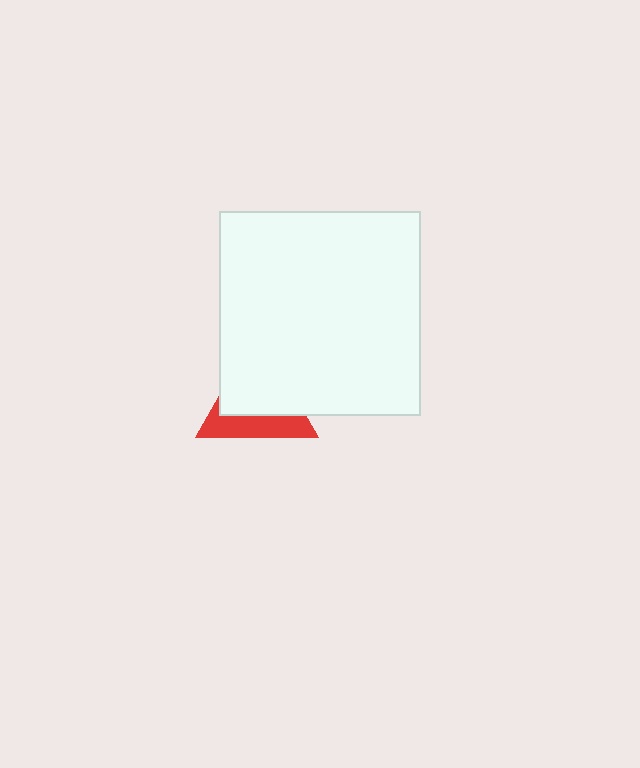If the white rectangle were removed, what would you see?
You would see the complete red triangle.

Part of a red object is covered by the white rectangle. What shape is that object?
It is a triangle.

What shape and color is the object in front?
The object in front is a white rectangle.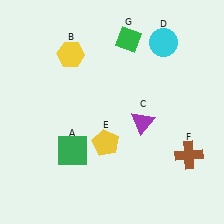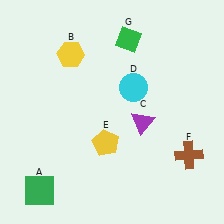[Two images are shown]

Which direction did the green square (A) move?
The green square (A) moved down.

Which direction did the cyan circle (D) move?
The cyan circle (D) moved down.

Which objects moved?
The objects that moved are: the green square (A), the cyan circle (D).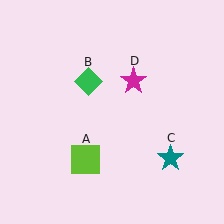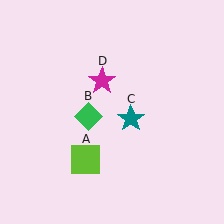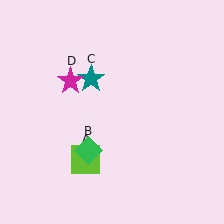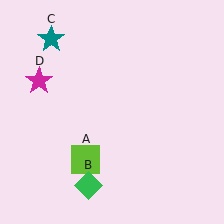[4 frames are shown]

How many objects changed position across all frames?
3 objects changed position: green diamond (object B), teal star (object C), magenta star (object D).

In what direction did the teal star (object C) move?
The teal star (object C) moved up and to the left.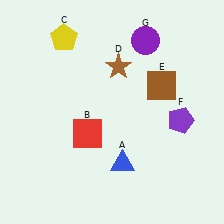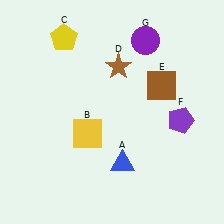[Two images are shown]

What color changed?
The square (B) changed from red in Image 1 to yellow in Image 2.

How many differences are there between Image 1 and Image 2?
There is 1 difference between the two images.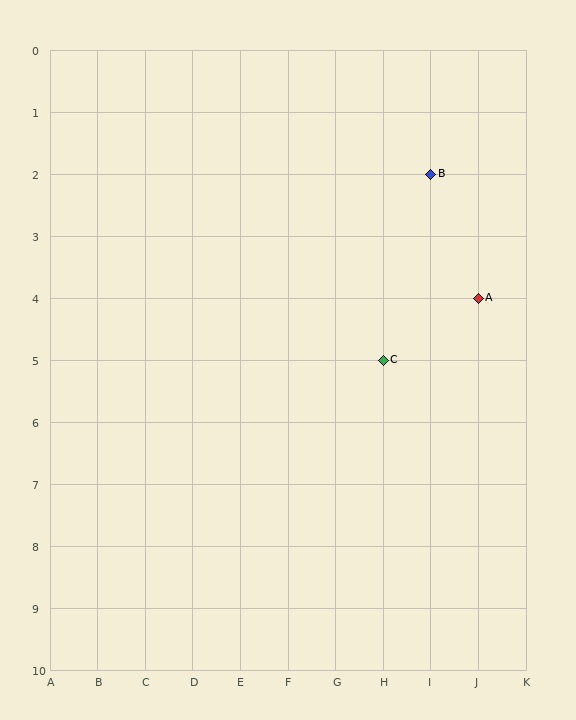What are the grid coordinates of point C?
Point C is at grid coordinates (H, 5).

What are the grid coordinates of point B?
Point B is at grid coordinates (I, 2).